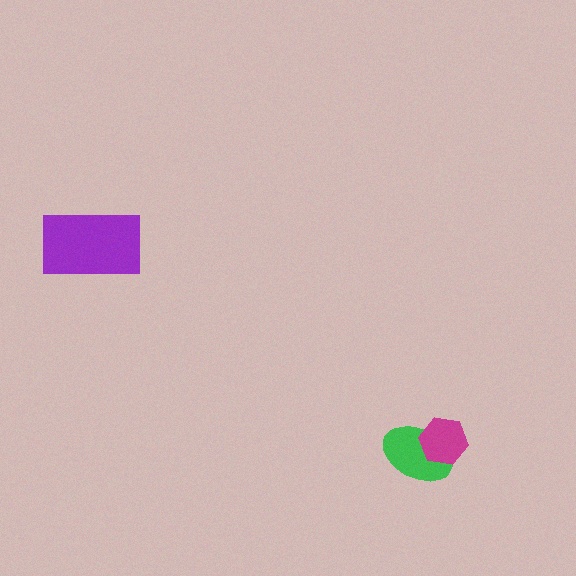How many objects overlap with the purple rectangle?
0 objects overlap with the purple rectangle.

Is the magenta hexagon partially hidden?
No, no other shape covers it.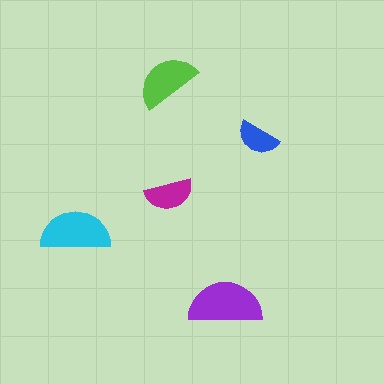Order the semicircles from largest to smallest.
the purple one, the cyan one, the lime one, the magenta one, the blue one.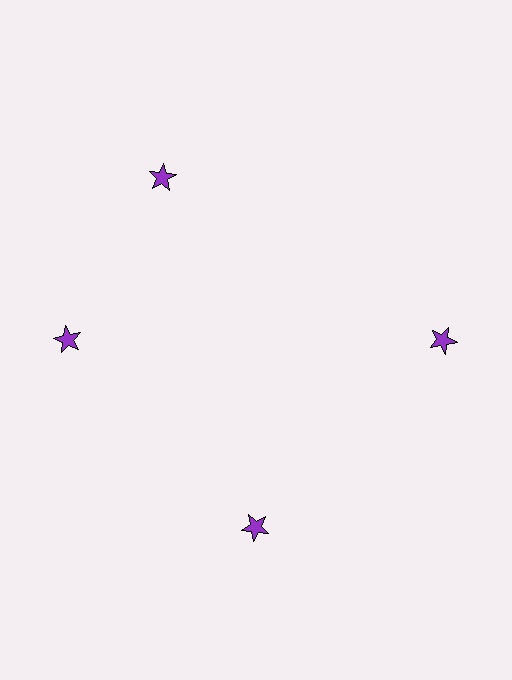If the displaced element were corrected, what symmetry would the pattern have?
It would have 4-fold rotational symmetry — the pattern would map onto itself every 90 degrees.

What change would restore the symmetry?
The symmetry would be restored by rotating it back into even spacing with its neighbors so that all 4 stars sit at equal angles and equal distance from the center.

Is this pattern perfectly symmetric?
No. The 4 purple stars are arranged in a ring, but one element near the 12 o'clock position is rotated out of alignment along the ring, breaking the 4-fold rotational symmetry.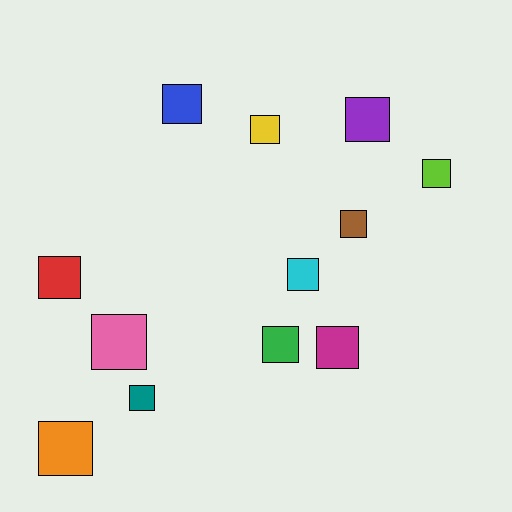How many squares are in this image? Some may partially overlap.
There are 12 squares.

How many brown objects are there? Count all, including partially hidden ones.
There is 1 brown object.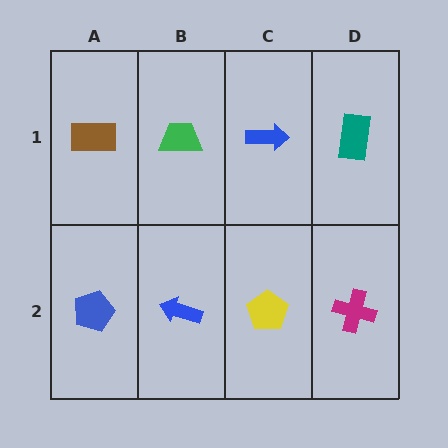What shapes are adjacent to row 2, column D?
A teal rectangle (row 1, column D), a yellow pentagon (row 2, column C).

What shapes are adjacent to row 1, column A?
A blue pentagon (row 2, column A), a green trapezoid (row 1, column B).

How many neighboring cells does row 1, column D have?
2.